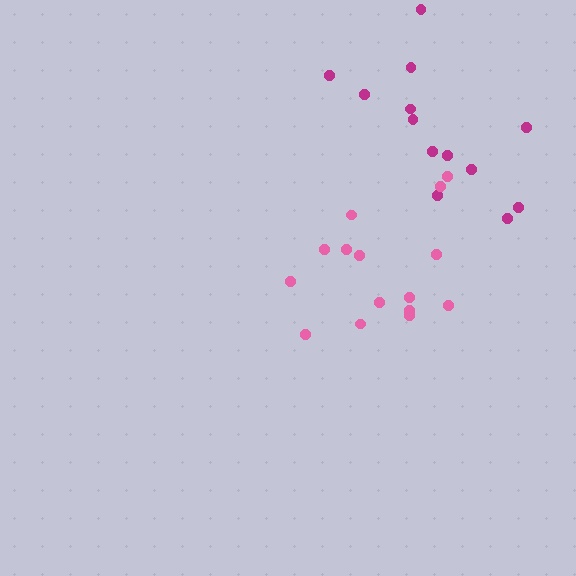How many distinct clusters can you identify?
There are 2 distinct clusters.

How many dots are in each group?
Group 1: 13 dots, Group 2: 15 dots (28 total).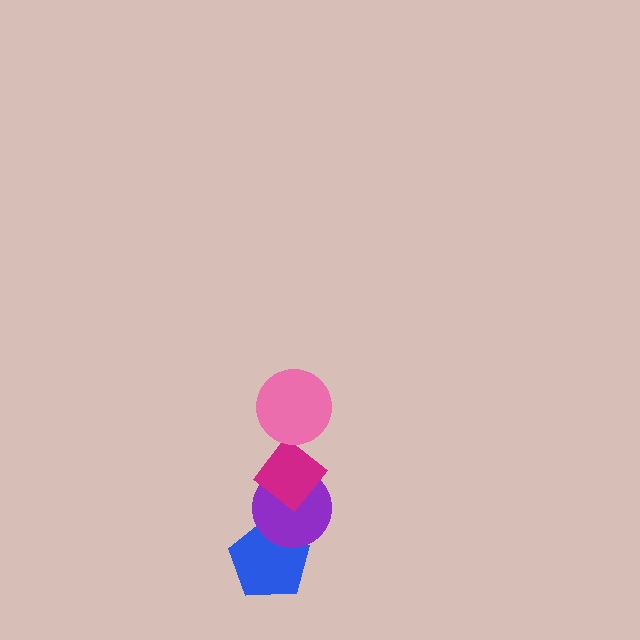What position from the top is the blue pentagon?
The blue pentagon is 4th from the top.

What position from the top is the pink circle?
The pink circle is 1st from the top.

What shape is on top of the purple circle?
The magenta diamond is on top of the purple circle.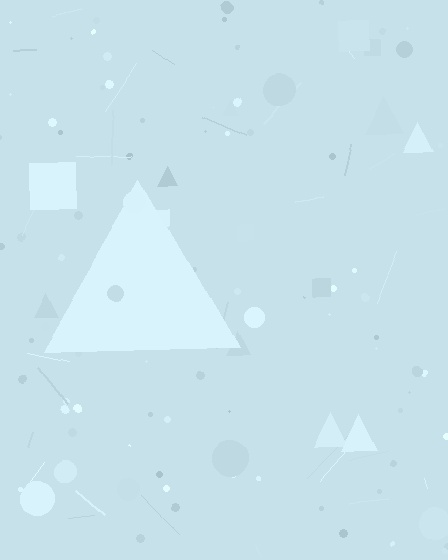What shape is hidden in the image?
A triangle is hidden in the image.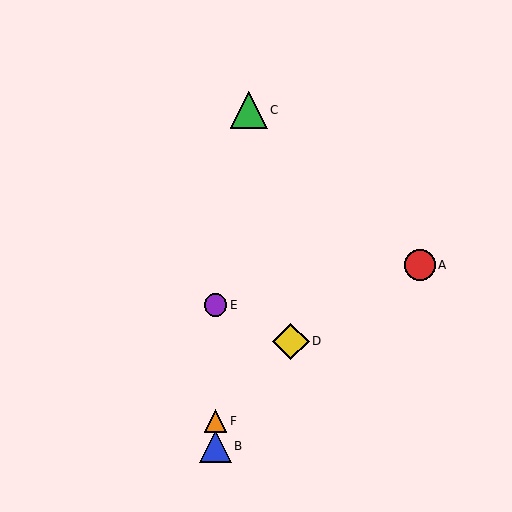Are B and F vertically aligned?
Yes, both are at x≈215.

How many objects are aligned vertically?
3 objects (B, E, F) are aligned vertically.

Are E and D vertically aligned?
No, E is at x≈215 and D is at x≈291.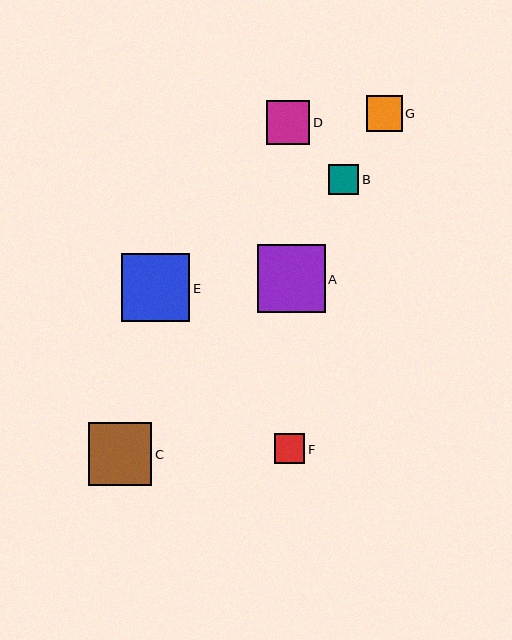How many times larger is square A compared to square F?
Square A is approximately 2.3 times the size of square F.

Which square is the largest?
Square A is the largest with a size of approximately 68 pixels.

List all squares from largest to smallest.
From largest to smallest: A, E, C, D, G, F, B.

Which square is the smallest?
Square B is the smallest with a size of approximately 30 pixels.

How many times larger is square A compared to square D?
Square A is approximately 1.6 times the size of square D.